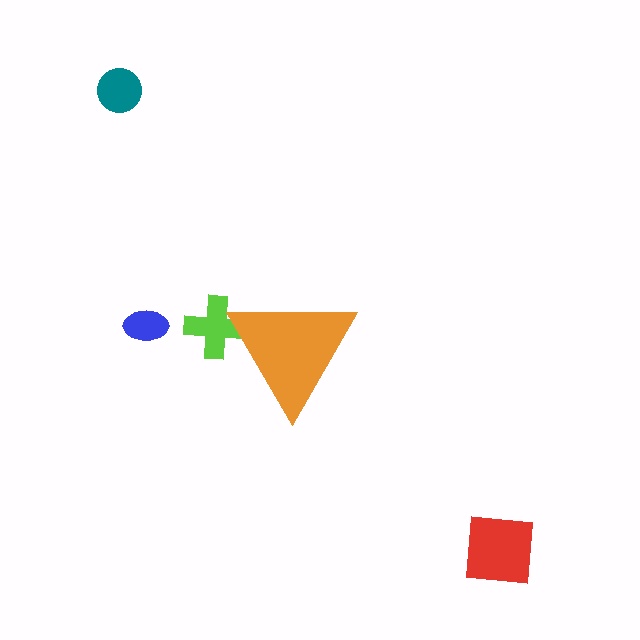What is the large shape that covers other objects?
An orange triangle.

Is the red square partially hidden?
No, the red square is fully visible.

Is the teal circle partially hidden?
No, the teal circle is fully visible.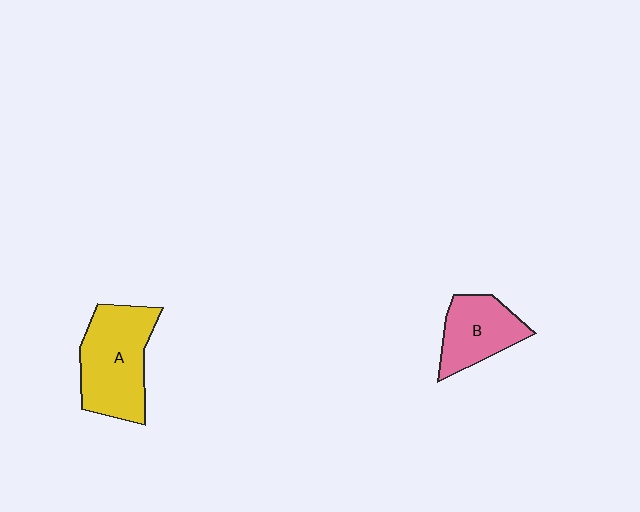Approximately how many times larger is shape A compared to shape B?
Approximately 1.5 times.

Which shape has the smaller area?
Shape B (pink).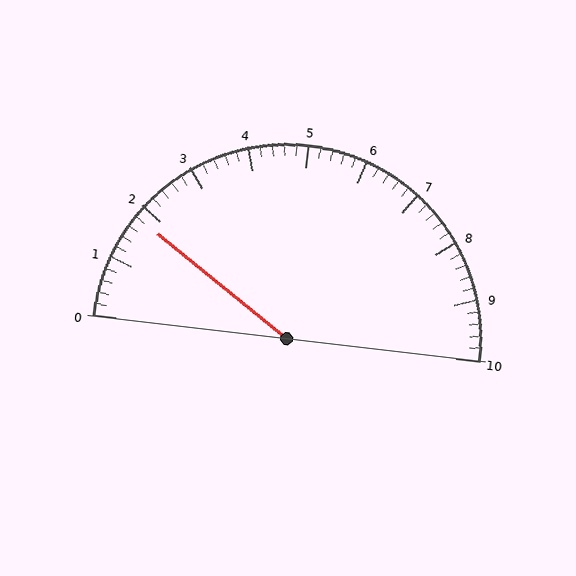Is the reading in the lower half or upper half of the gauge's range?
The reading is in the lower half of the range (0 to 10).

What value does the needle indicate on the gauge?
The needle indicates approximately 1.8.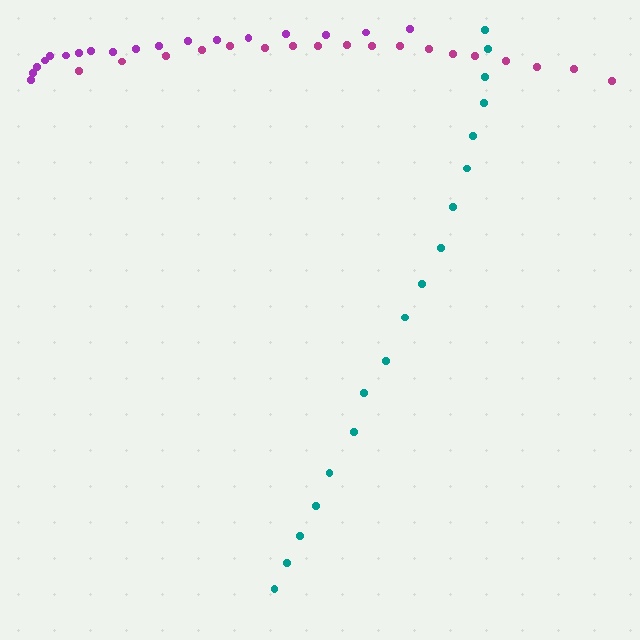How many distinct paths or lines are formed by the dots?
There are 3 distinct paths.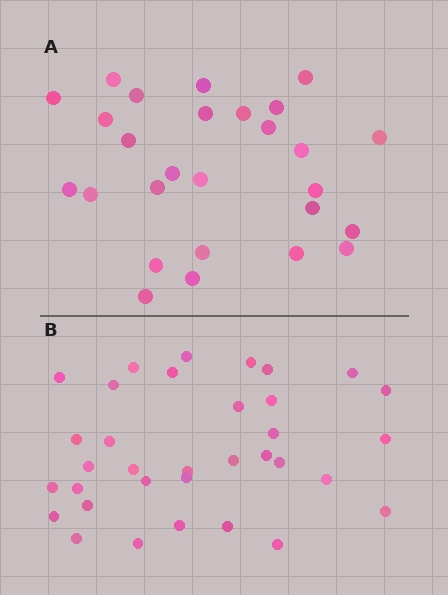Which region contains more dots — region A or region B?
Region B (the bottom region) has more dots.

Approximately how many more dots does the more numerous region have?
Region B has roughly 8 or so more dots than region A.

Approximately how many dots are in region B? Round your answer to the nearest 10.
About 30 dots. (The exact count is 34, which rounds to 30.)